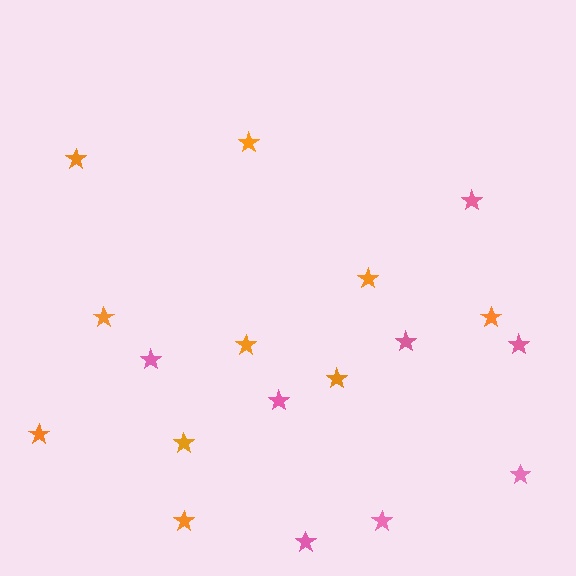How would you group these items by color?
There are 2 groups: one group of orange stars (10) and one group of pink stars (8).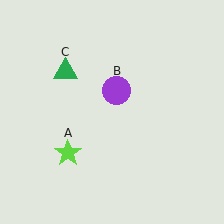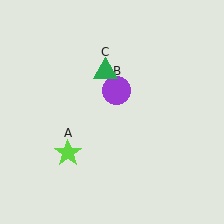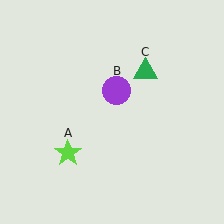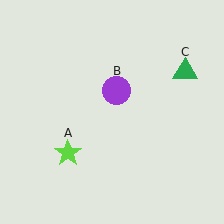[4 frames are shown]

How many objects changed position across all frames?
1 object changed position: green triangle (object C).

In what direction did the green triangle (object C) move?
The green triangle (object C) moved right.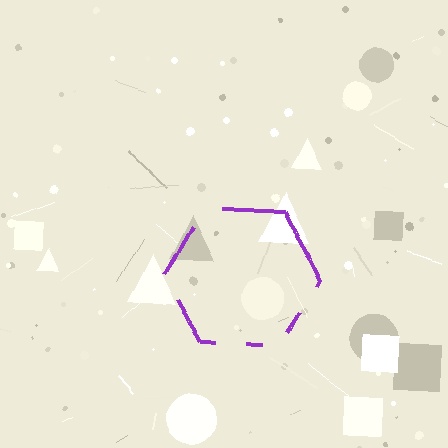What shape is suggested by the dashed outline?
The dashed outline suggests a hexagon.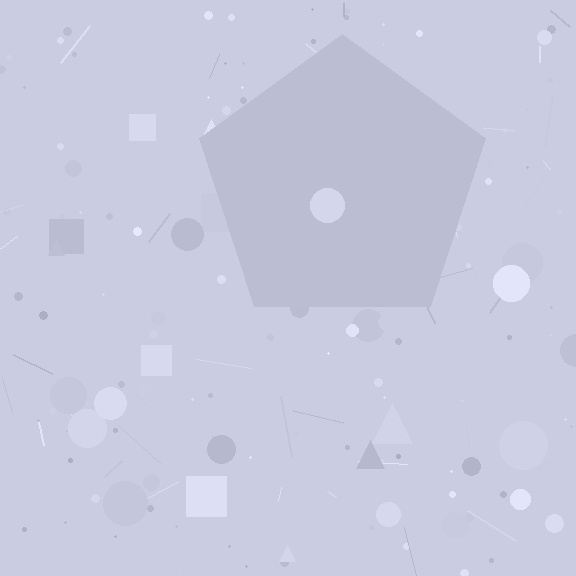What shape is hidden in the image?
A pentagon is hidden in the image.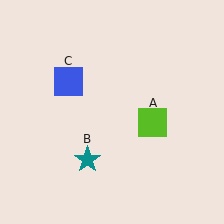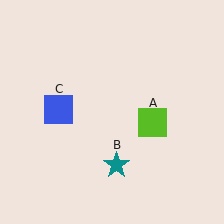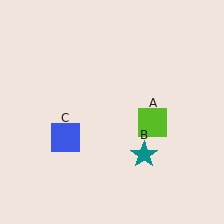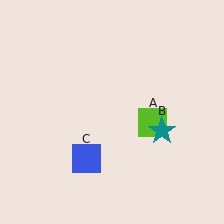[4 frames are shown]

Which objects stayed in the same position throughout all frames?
Lime square (object A) remained stationary.